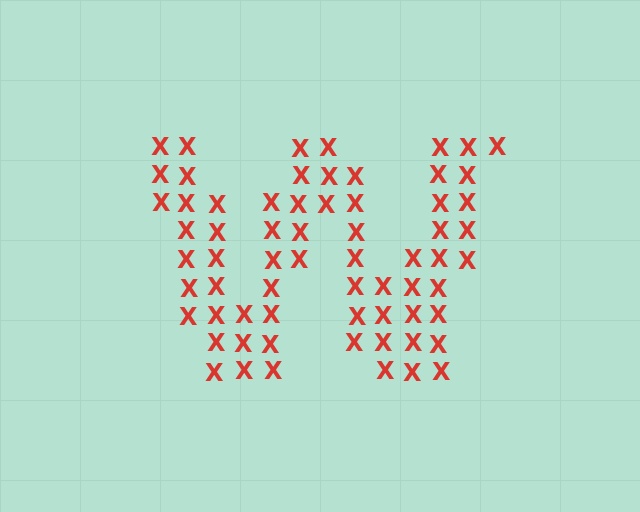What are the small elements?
The small elements are letter X's.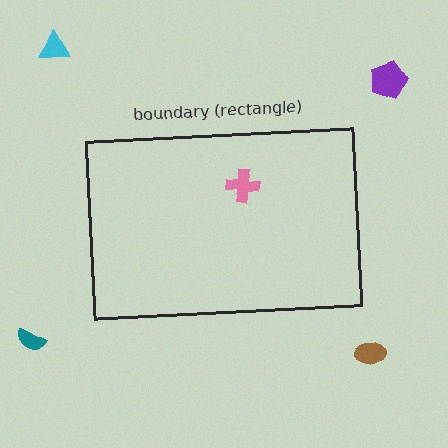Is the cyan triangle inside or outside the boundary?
Outside.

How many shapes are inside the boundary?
1 inside, 4 outside.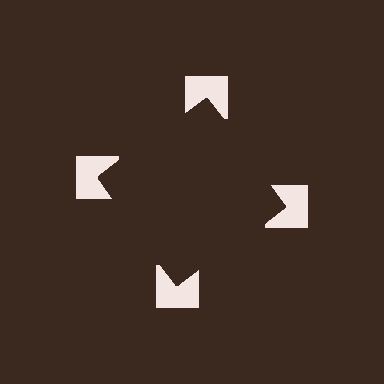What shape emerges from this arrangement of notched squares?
An illusory square — its edges are inferred from the aligned wedge cuts in the notched squares, not physically drawn.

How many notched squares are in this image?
There are 4 — one at each vertex of the illusory square.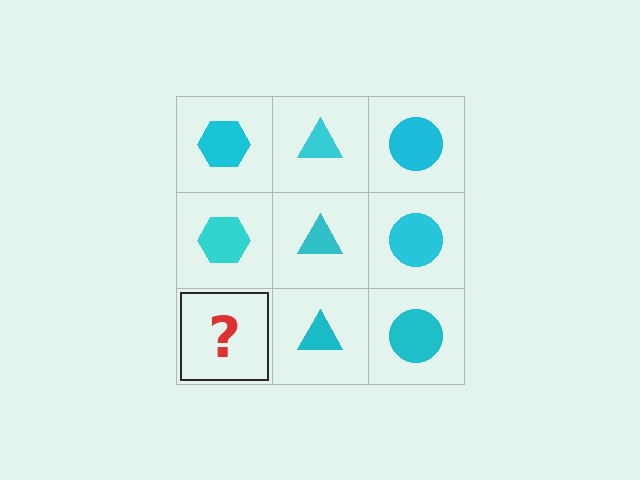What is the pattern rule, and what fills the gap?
The rule is that each column has a consistent shape. The gap should be filled with a cyan hexagon.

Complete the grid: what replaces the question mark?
The question mark should be replaced with a cyan hexagon.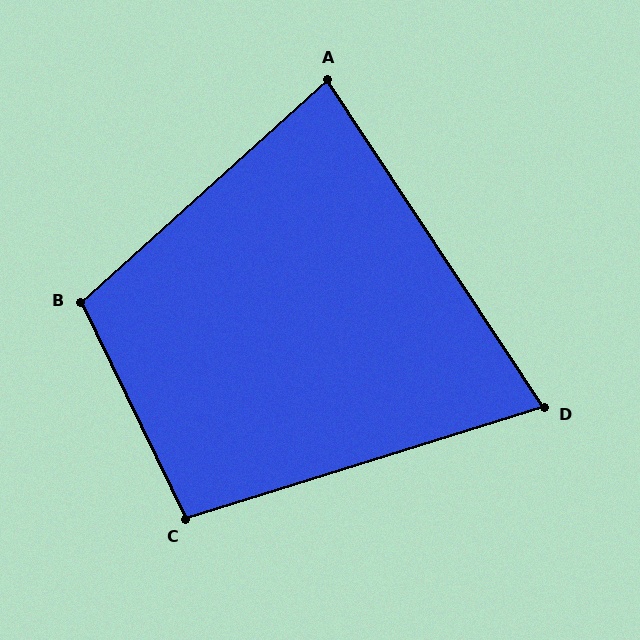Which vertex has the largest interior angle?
B, at approximately 106 degrees.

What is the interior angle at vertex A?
Approximately 81 degrees (acute).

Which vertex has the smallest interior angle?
D, at approximately 74 degrees.